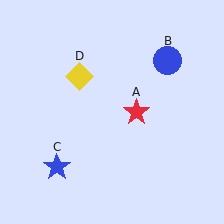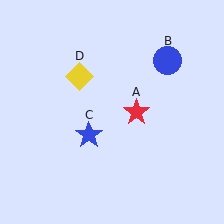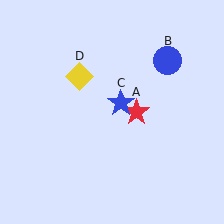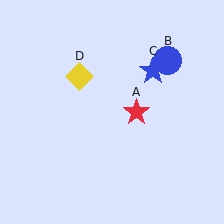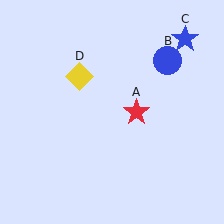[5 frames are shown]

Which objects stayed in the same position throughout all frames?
Red star (object A) and blue circle (object B) and yellow diamond (object D) remained stationary.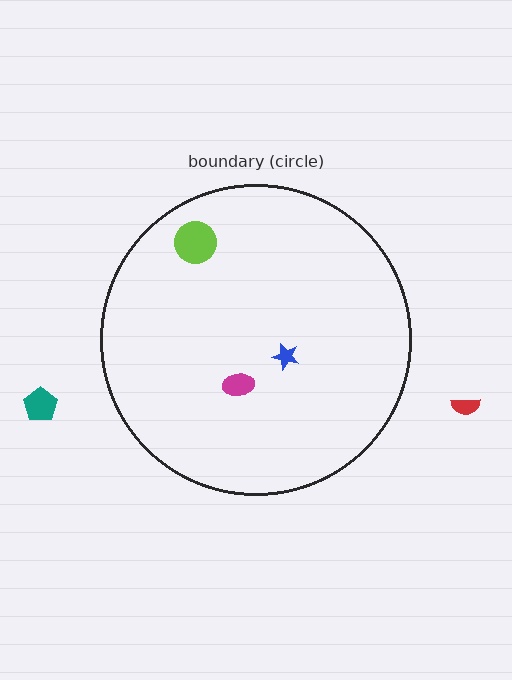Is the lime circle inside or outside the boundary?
Inside.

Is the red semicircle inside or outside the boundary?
Outside.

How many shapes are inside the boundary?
3 inside, 2 outside.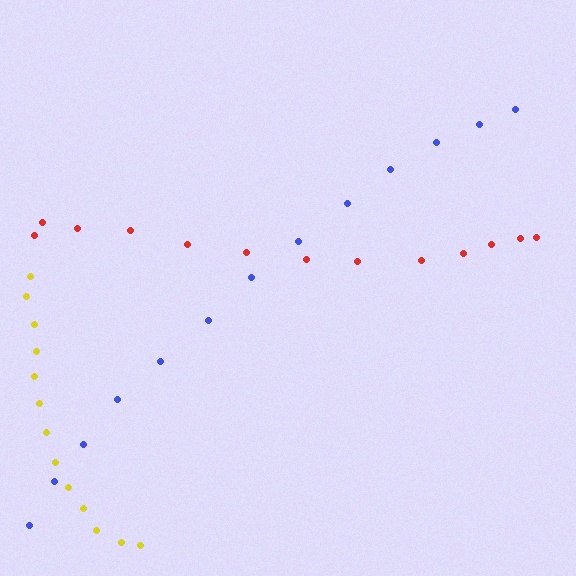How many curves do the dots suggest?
There are 3 distinct paths.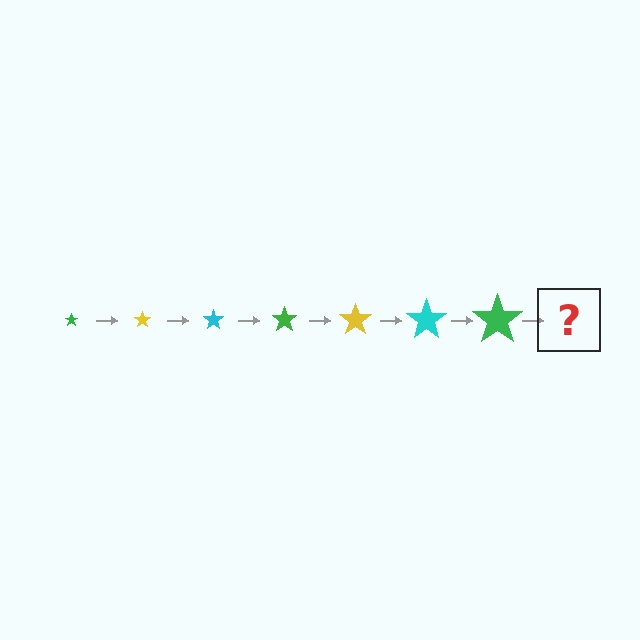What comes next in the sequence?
The next element should be a yellow star, larger than the previous one.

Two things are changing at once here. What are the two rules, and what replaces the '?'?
The two rules are that the star grows larger each step and the color cycles through green, yellow, and cyan. The '?' should be a yellow star, larger than the previous one.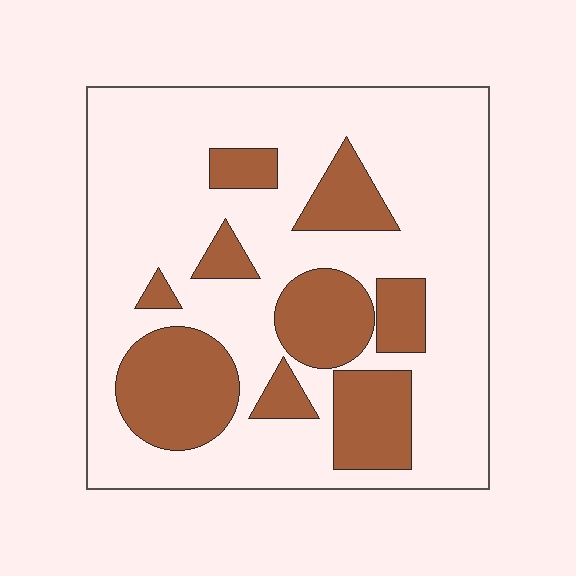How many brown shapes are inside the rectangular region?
9.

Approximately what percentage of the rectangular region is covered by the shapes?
Approximately 30%.